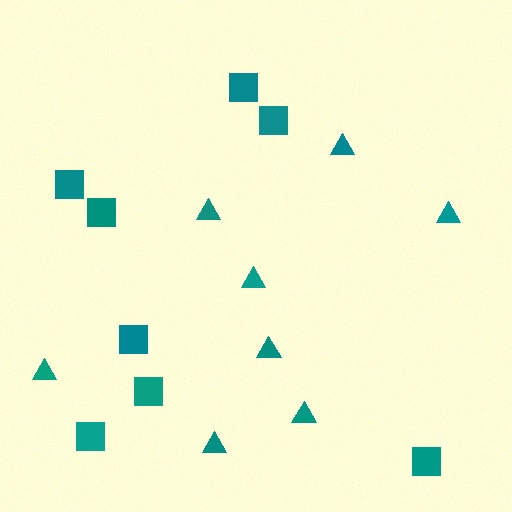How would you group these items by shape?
There are 2 groups: one group of triangles (8) and one group of squares (8).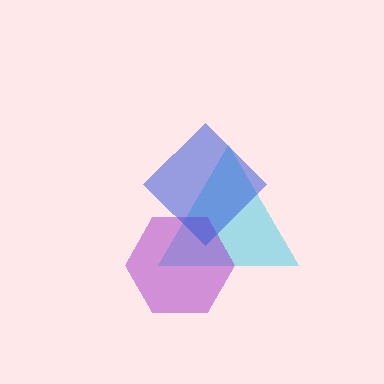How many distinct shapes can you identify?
There are 3 distinct shapes: a cyan triangle, a purple hexagon, a blue diamond.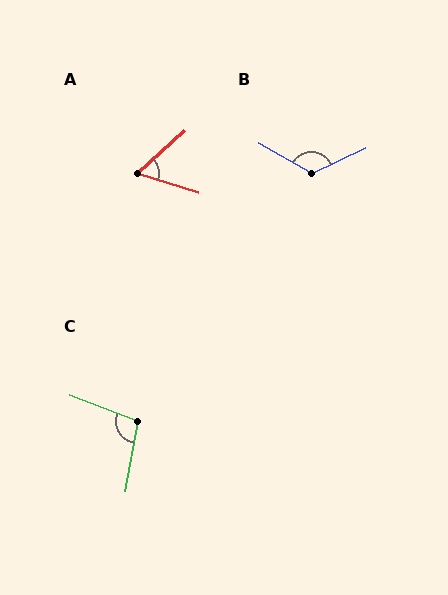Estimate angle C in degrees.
Approximately 101 degrees.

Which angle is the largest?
B, at approximately 124 degrees.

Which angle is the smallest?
A, at approximately 59 degrees.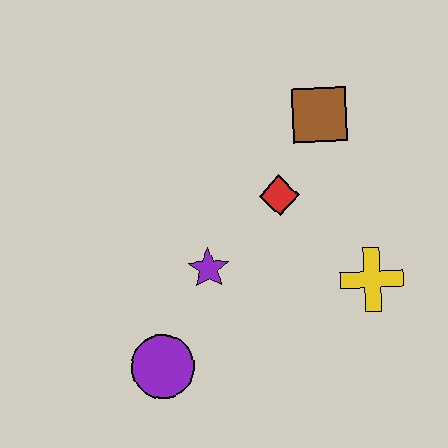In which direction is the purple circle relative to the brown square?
The purple circle is below the brown square.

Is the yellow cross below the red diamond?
Yes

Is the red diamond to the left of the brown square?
Yes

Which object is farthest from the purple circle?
The brown square is farthest from the purple circle.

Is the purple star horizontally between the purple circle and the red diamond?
Yes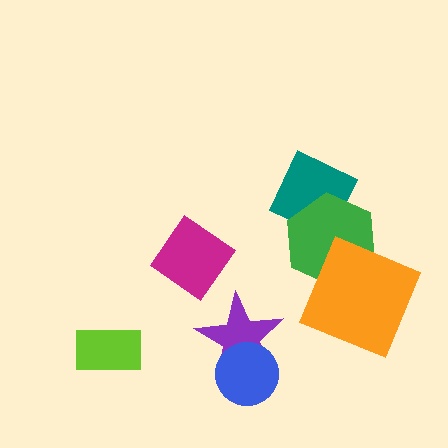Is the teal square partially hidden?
Yes, it is partially covered by another shape.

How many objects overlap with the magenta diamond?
0 objects overlap with the magenta diamond.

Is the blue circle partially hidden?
No, no other shape covers it.